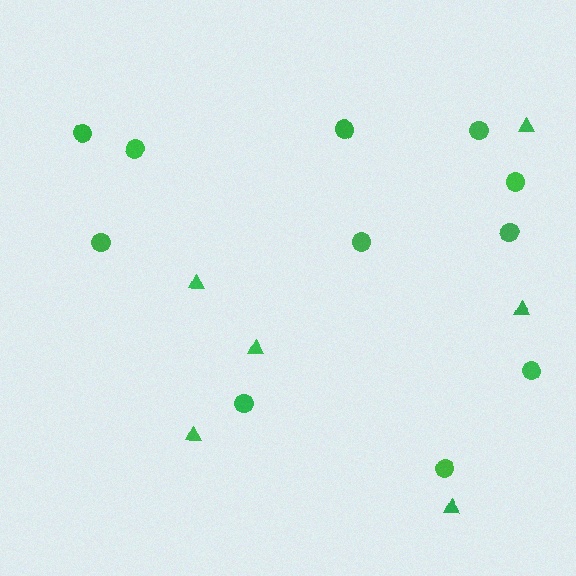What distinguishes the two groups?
There are 2 groups: one group of triangles (6) and one group of circles (11).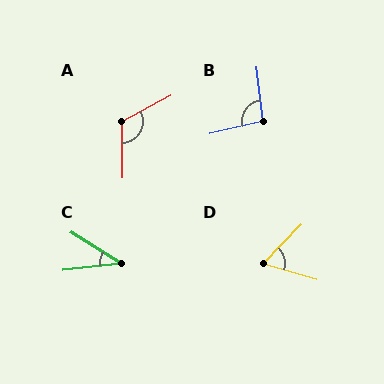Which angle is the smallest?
C, at approximately 38 degrees.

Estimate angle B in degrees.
Approximately 97 degrees.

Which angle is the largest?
A, at approximately 117 degrees.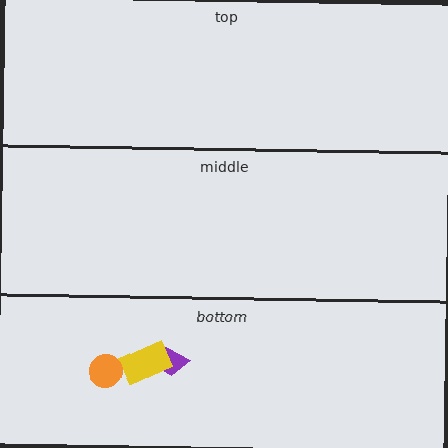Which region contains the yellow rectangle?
The bottom region.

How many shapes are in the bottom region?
3.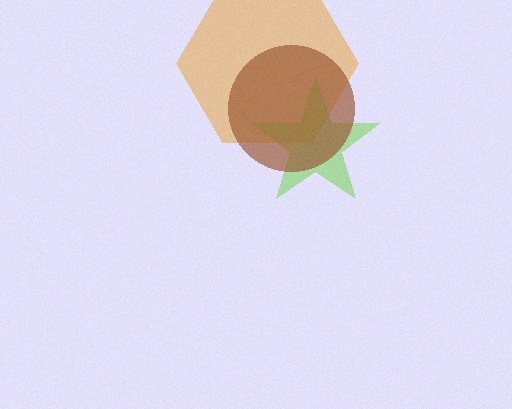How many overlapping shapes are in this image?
There are 3 overlapping shapes in the image.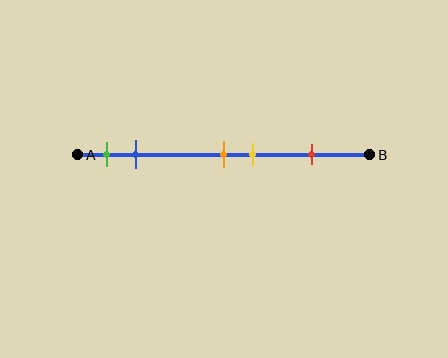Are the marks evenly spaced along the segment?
No, the marks are not evenly spaced.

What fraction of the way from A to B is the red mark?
The red mark is approximately 80% (0.8) of the way from A to B.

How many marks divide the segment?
There are 5 marks dividing the segment.